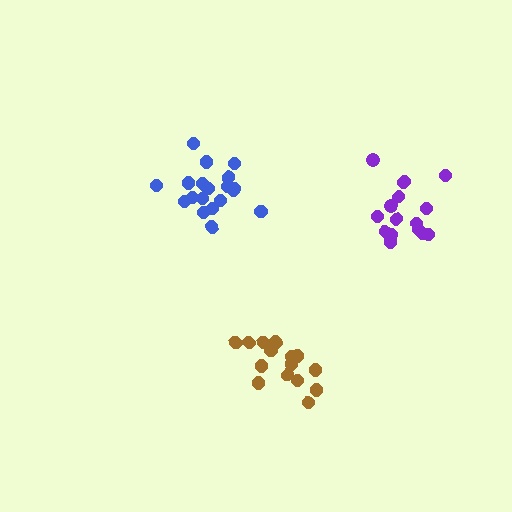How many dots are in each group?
Group 1: 19 dots, Group 2: 15 dots, Group 3: 17 dots (51 total).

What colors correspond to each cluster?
The clusters are colored: blue, brown, purple.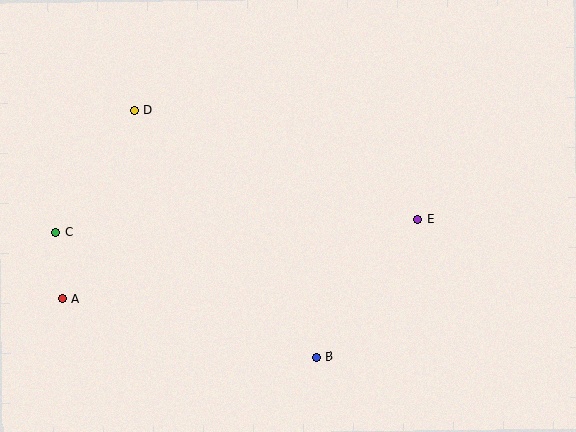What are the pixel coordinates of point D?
Point D is at (134, 110).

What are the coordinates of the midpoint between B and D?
The midpoint between B and D is at (225, 234).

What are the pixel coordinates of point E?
Point E is at (418, 219).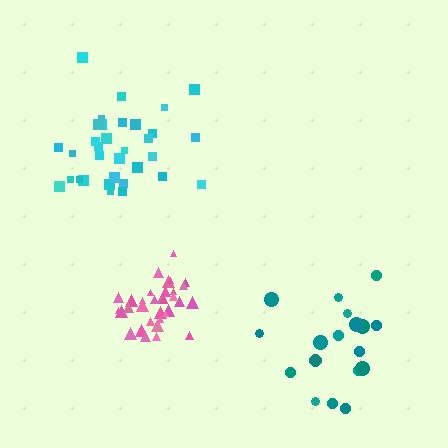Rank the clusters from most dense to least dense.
pink, cyan, teal.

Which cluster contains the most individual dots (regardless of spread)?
Cyan (33).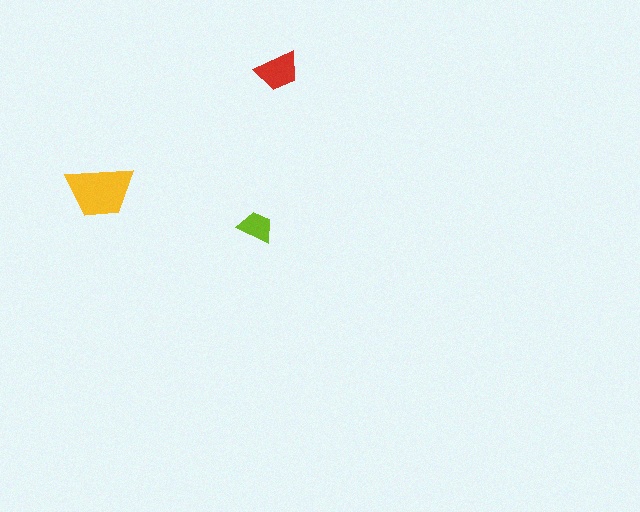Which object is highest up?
The red trapezoid is topmost.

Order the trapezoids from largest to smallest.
the yellow one, the red one, the lime one.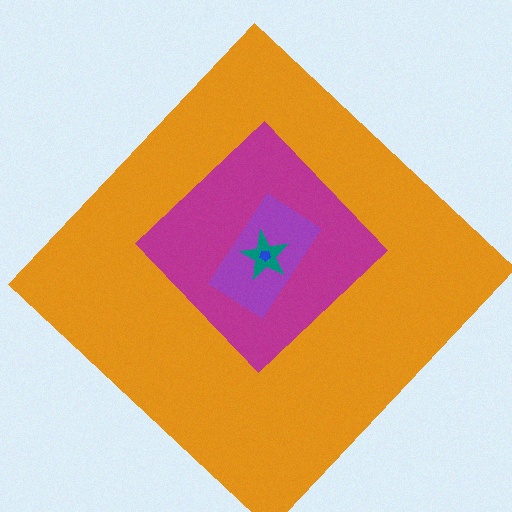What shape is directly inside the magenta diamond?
The purple rectangle.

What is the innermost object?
The blue pentagon.